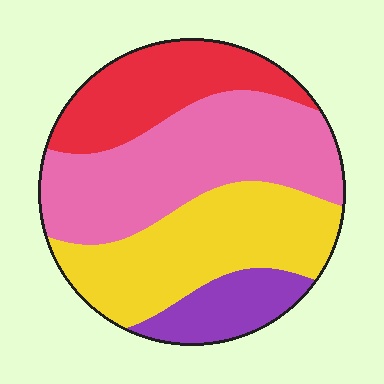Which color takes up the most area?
Pink, at roughly 35%.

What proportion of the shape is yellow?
Yellow covers roughly 30% of the shape.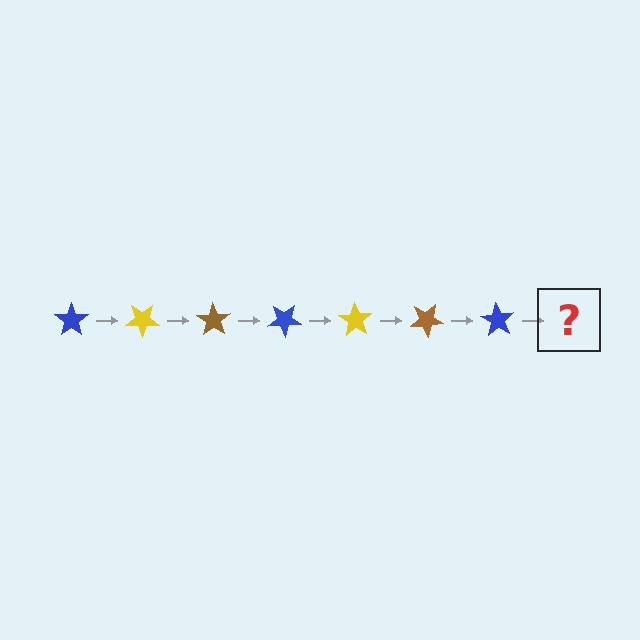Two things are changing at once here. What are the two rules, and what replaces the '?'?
The two rules are that it rotates 35 degrees each step and the color cycles through blue, yellow, and brown. The '?' should be a yellow star, rotated 245 degrees from the start.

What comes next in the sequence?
The next element should be a yellow star, rotated 245 degrees from the start.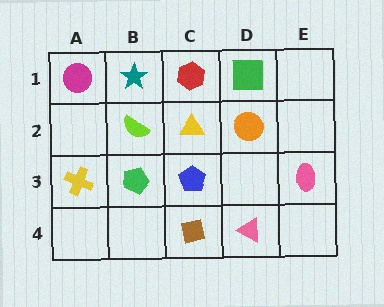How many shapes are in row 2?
3 shapes.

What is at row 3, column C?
A blue pentagon.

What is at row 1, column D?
A green square.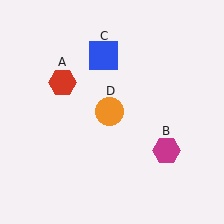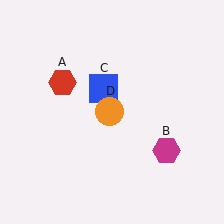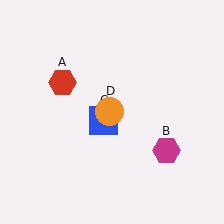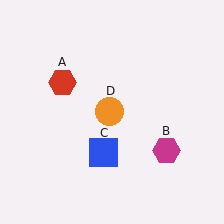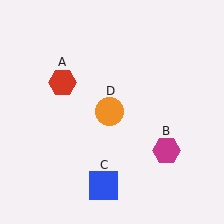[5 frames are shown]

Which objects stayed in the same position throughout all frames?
Red hexagon (object A) and magenta hexagon (object B) and orange circle (object D) remained stationary.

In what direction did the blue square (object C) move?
The blue square (object C) moved down.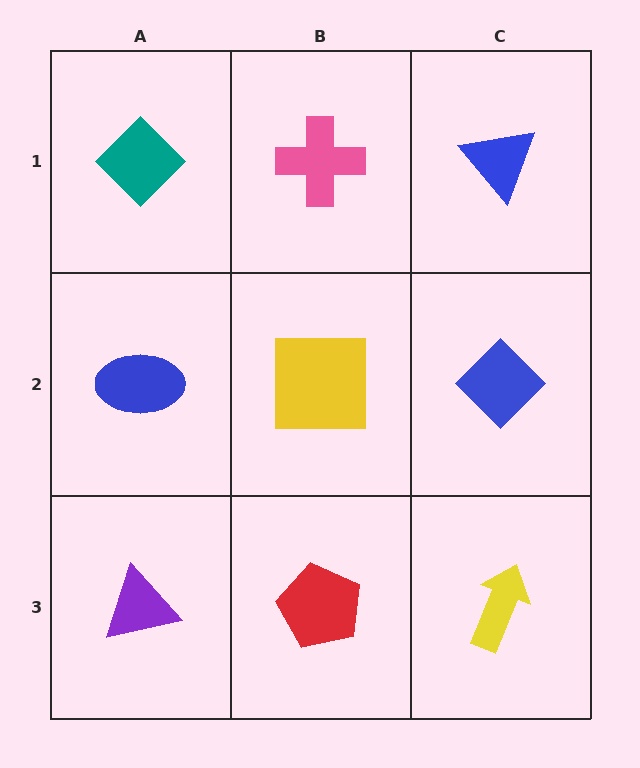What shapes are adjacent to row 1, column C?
A blue diamond (row 2, column C), a pink cross (row 1, column B).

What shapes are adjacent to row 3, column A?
A blue ellipse (row 2, column A), a red pentagon (row 3, column B).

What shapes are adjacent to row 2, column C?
A blue triangle (row 1, column C), a yellow arrow (row 3, column C), a yellow square (row 2, column B).